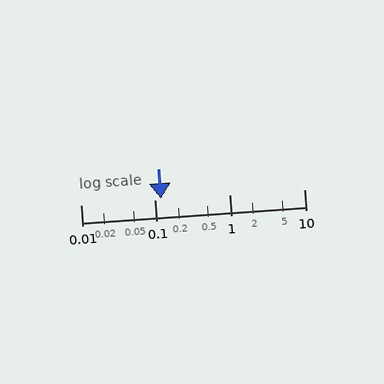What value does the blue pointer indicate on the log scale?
The pointer indicates approximately 0.12.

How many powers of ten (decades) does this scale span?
The scale spans 3 decades, from 0.01 to 10.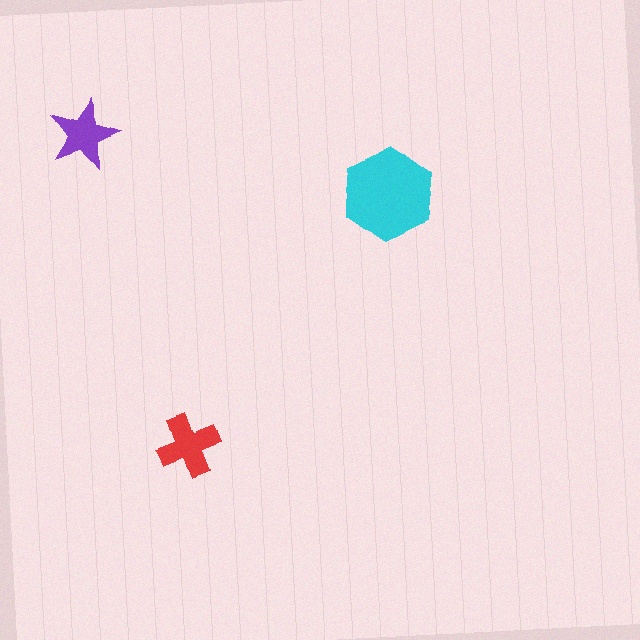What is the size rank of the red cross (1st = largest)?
2nd.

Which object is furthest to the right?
The cyan hexagon is rightmost.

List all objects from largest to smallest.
The cyan hexagon, the red cross, the purple star.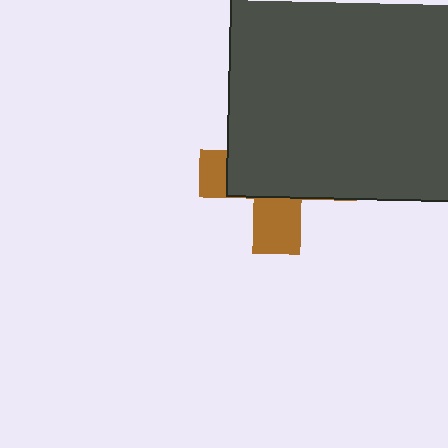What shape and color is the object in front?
The object in front is a dark gray square.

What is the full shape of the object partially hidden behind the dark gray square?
The partially hidden object is a brown cross.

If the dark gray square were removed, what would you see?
You would see the complete brown cross.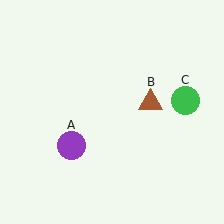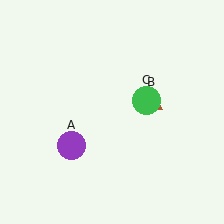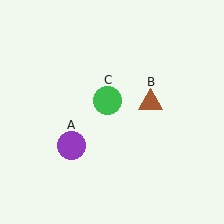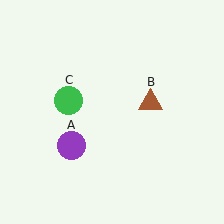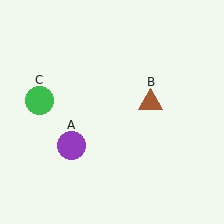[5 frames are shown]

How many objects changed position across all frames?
1 object changed position: green circle (object C).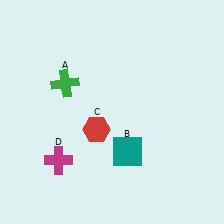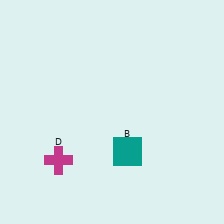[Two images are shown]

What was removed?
The red hexagon (C), the green cross (A) were removed in Image 2.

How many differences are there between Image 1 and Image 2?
There are 2 differences between the two images.